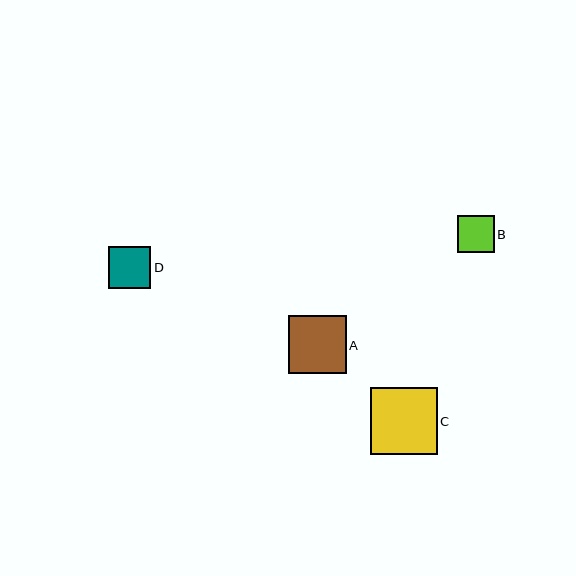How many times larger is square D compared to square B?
Square D is approximately 1.1 times the size of square B.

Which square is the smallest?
Square B is the smallest with a size of approximately 37 pixels.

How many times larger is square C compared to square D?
Square C is approximately 1.6 times the size of square D.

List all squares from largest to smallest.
From largest to smallest: C, A, D, B.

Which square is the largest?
Square C is the largest with a size of approximately 67 pixels.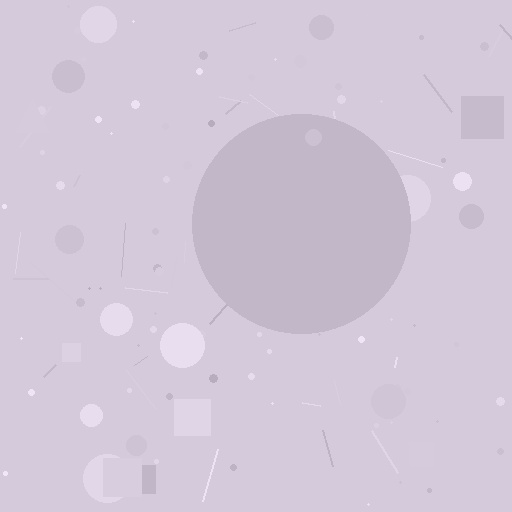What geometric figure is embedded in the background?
A circle is embedded in the background.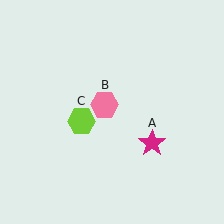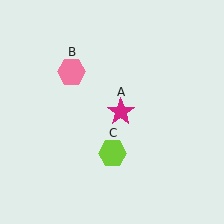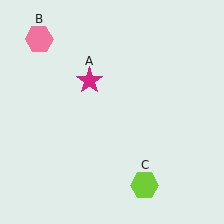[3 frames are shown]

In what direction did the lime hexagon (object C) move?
The lime hexagon (object C) moved down and to the right.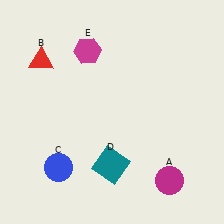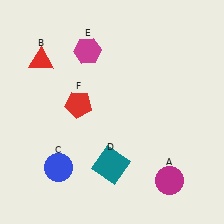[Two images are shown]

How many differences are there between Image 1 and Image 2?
There is 1 difference between the two images.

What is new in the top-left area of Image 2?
A red pentagon (F) was added in the top-left area of Image 2.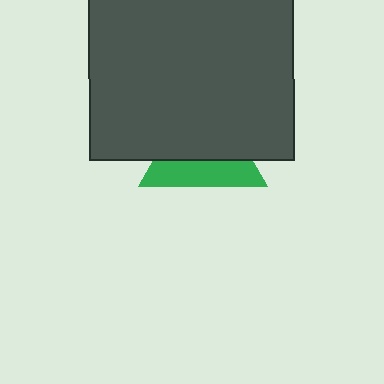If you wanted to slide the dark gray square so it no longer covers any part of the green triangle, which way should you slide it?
Slide it up — that is the most direct way to separate the two shapes.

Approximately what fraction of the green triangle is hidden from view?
Roughly 60% of the green triangle is hidden behind the dark gray square.